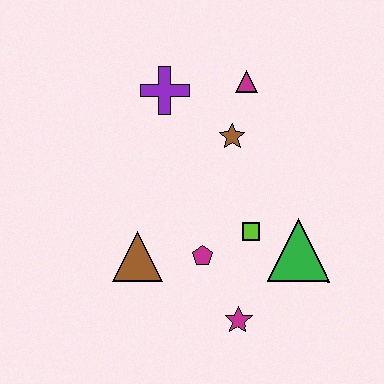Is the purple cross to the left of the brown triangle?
No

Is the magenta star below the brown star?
Yes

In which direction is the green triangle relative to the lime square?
The green triangle is to the right of the lime square.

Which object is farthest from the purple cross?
The magenta star is farthest from the purple cross.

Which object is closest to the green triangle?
The lime square is closest to the green triangle.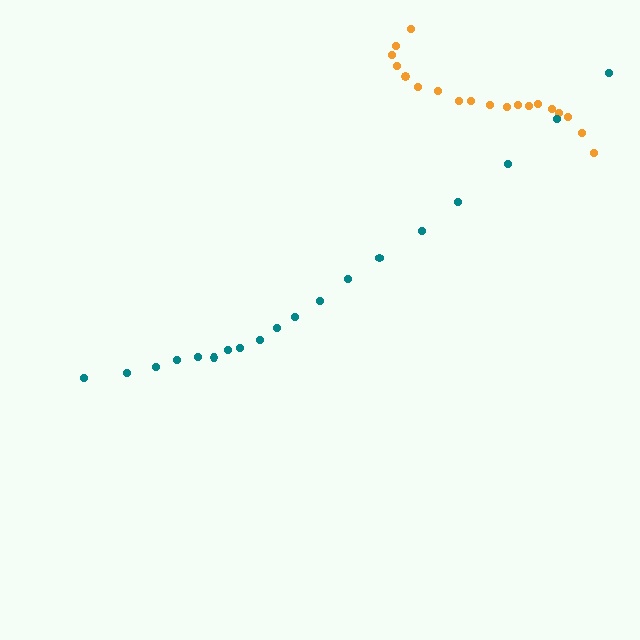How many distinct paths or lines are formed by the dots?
There are 2 distinct paths.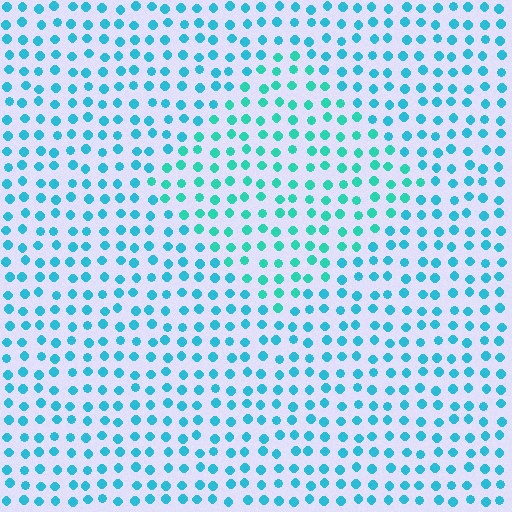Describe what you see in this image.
The image is filled with small cyan elements in a uniform arrangement. A diamond-shaped region is visible where the elements are tinted to a slightly different hue, forming a subtle color boundary.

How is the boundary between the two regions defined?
The boundary is defined purely by a slight shift in hue (about 22 degrees). Spacing, size, and orientation are identical on both sides.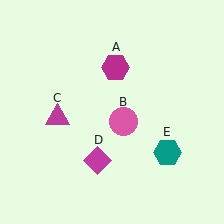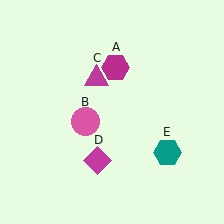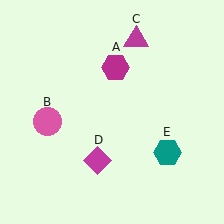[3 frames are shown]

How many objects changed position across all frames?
2 objects changed position: pink circle (object B), magenta triangle (object C).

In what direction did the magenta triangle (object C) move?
The magenta triangle (object C) moved up and to the right.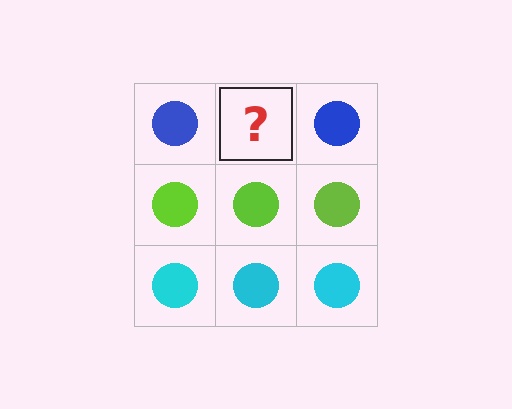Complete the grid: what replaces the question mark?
The question mark should be replaced with a blue circle.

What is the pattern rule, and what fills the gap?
The rule is that each row has a consistent color. The gap should be filled with a blue circle.